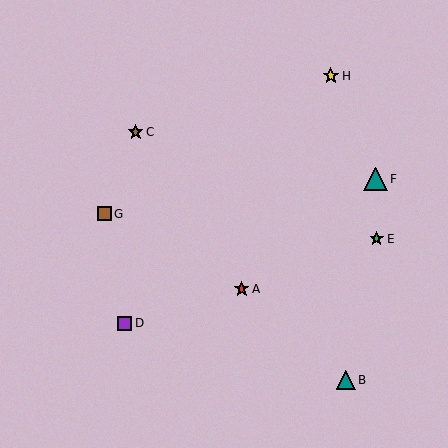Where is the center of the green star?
The center of the green star is at (377, 239).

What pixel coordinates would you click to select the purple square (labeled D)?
Click at (124, 323) to select the purple square D.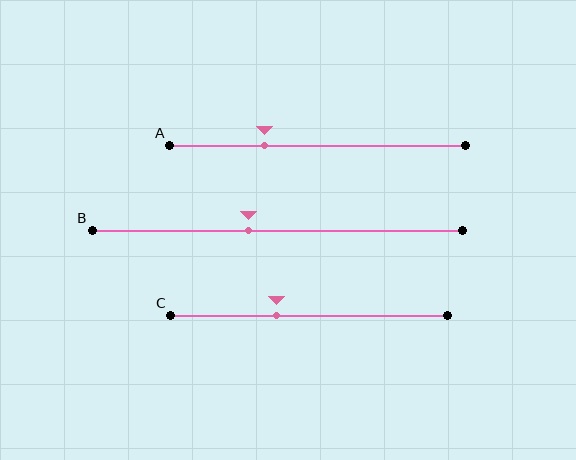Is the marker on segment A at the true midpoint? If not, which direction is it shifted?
No, the marker on segment A is shifted to the left by about 18% of the segment length.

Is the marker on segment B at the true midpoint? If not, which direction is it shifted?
No, the marker on segment B is shifted to the left by about 8% of the segment length.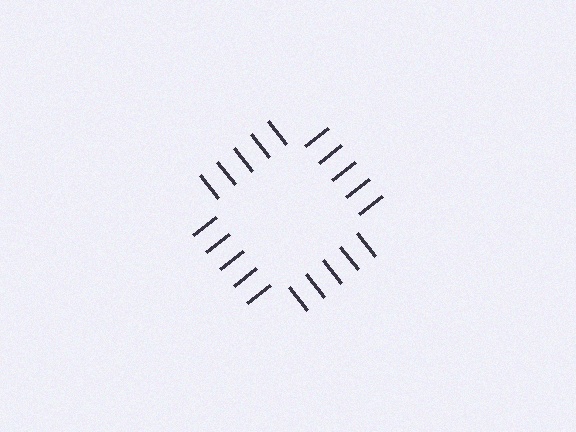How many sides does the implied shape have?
4 sides — the line-ends trace a square.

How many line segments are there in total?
20 — 5 along each of the 4 edges.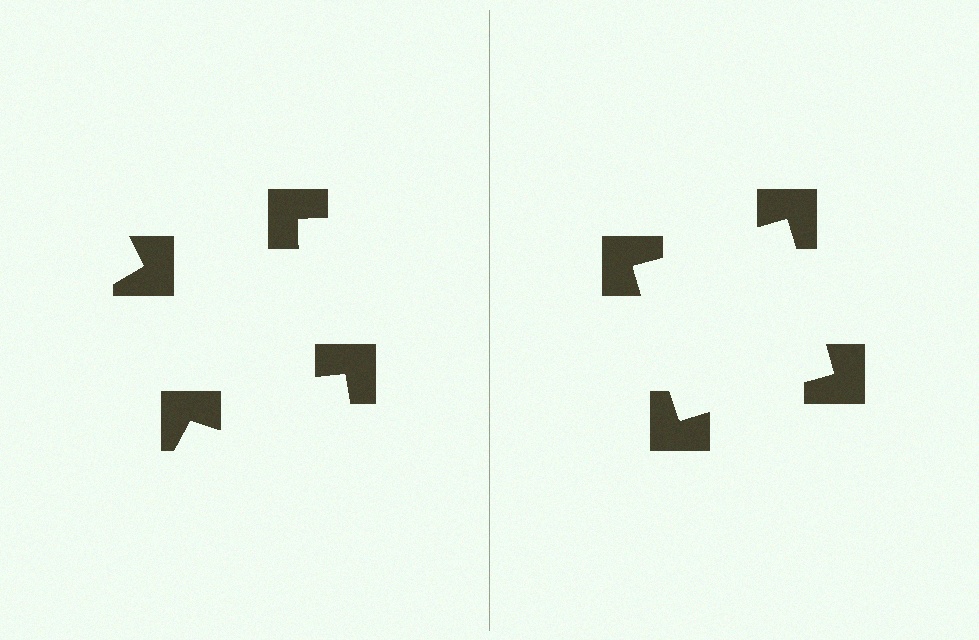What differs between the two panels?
The notched squares are positioned identically on both sides; only the wedge orientations differ. On the right they align to a square; on the left they are misaligned.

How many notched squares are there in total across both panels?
8 — 4 on each side.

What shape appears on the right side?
An illusory square.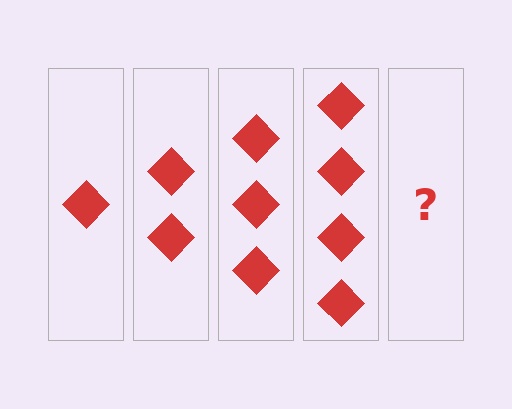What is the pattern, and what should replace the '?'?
The pattern is that each step adds one more diamond. The '?' should be 5 diamonds.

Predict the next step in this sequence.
The next step is 5 diamonds.